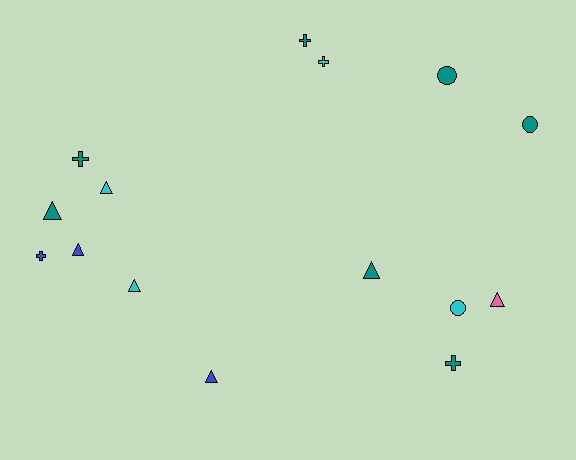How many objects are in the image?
There are 15 objects.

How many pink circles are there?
There are no pink circles.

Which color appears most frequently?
Teal, with 7 objects.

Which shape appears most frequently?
Triangle, with 7 objects.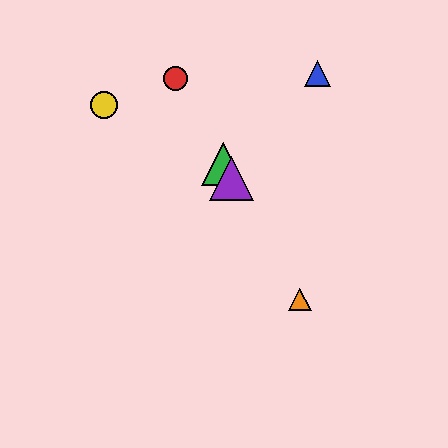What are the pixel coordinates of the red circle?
The red circle is at (175, 79).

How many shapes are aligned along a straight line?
4 shapes (the red circle, the green triangle, the purple triangle, the orange triangle) are aligned along a straight line.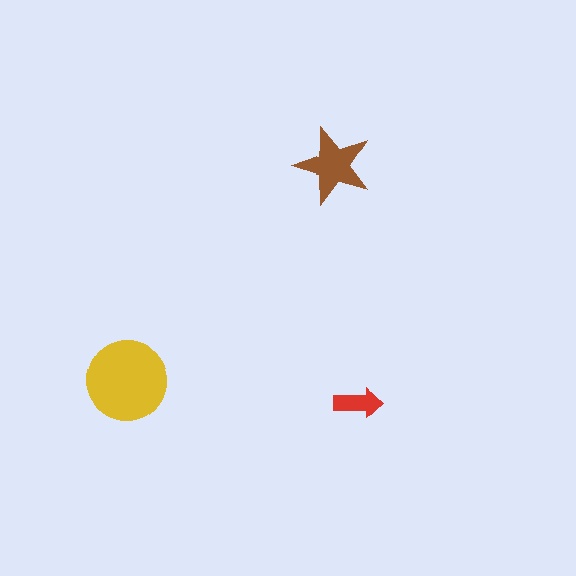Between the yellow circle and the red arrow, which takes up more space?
The yellow circle.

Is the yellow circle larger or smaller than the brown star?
Larger.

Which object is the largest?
The yellow circle.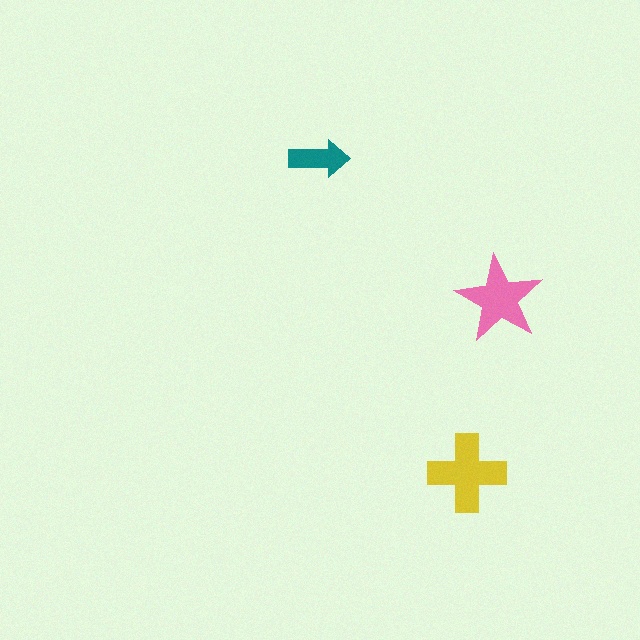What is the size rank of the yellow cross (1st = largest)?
1st.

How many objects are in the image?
There are 3 objects in the image.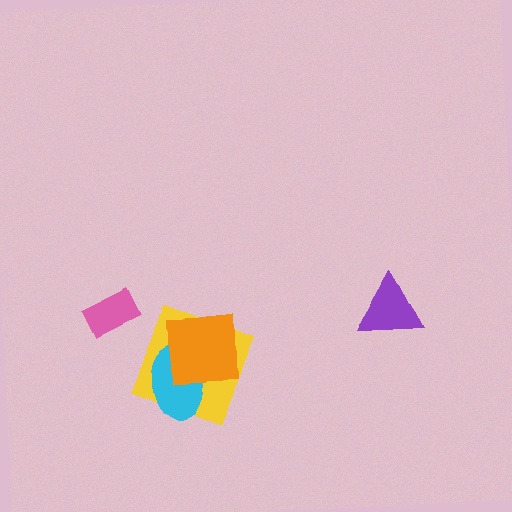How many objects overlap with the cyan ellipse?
2 objects overlap with the cyan ellipse.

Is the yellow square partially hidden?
Yes, it is partially covered by another shape.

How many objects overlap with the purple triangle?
0 objects overlap with the purple triangle.